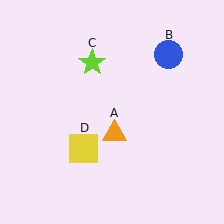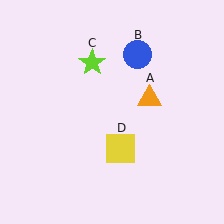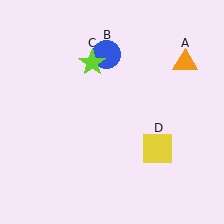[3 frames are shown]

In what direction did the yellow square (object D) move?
The yellow square (object D) moved right.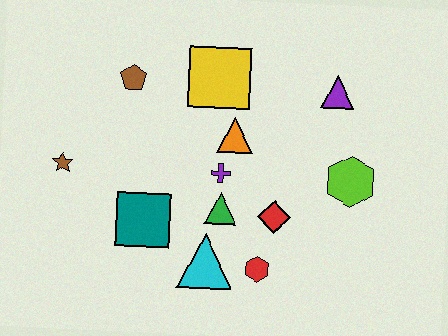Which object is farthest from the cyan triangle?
The purple triangle is farthest from the cyan triangle.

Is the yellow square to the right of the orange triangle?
No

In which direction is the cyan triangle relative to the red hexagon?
The cyan triangle is to the left of the red hexagon.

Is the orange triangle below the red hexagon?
No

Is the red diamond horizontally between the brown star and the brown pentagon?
No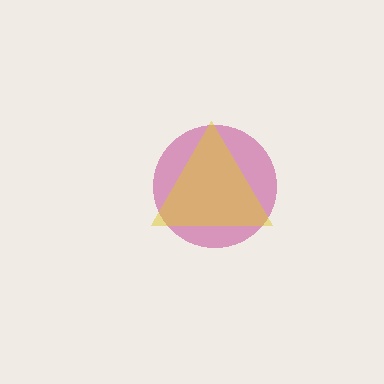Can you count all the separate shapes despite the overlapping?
Yes, there are 2 separate shapes.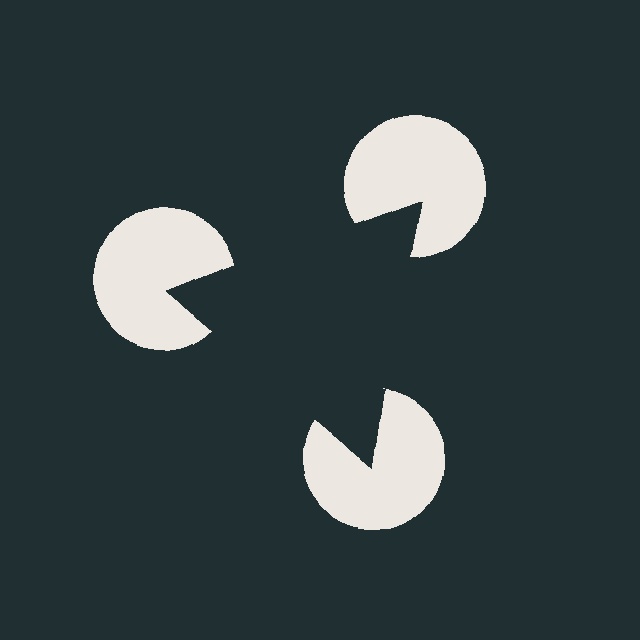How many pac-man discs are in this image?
There are 3 — one at each vertex of the illusory triangle.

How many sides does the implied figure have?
3 sides.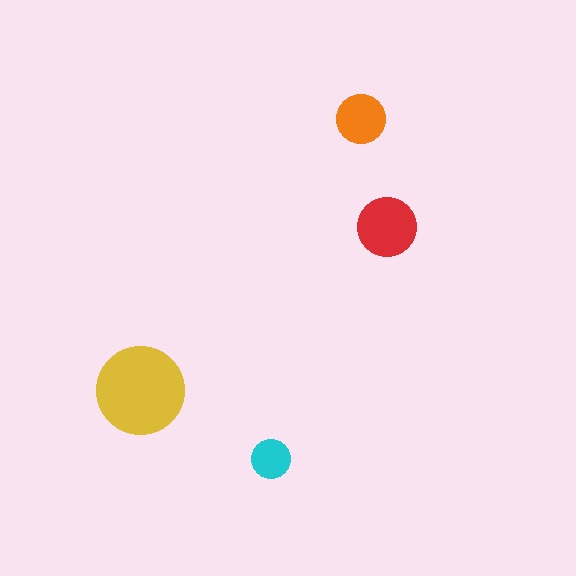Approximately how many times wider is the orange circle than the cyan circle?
About 1.5 times wider.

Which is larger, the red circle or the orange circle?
The red one.